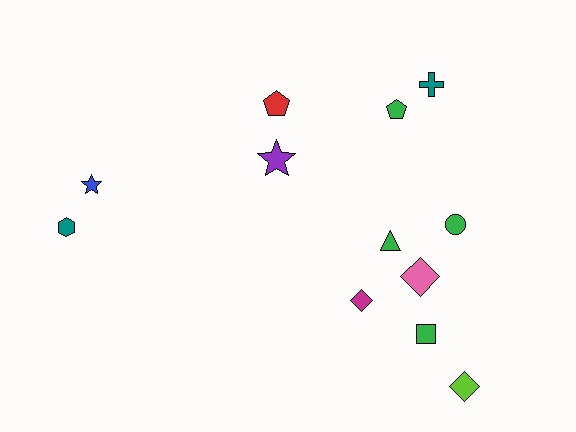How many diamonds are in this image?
There are 3 diamonds.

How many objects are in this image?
There are 12 objects.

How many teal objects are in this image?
There are 2 teal objects.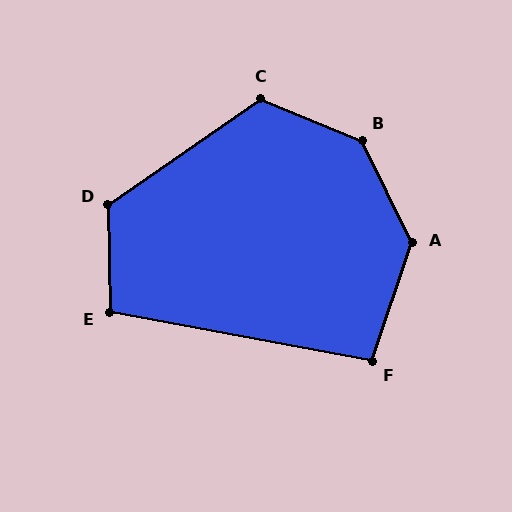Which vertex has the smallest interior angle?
F, at approximately 98 degrees.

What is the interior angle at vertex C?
Approximately 123 degrees (obtuse).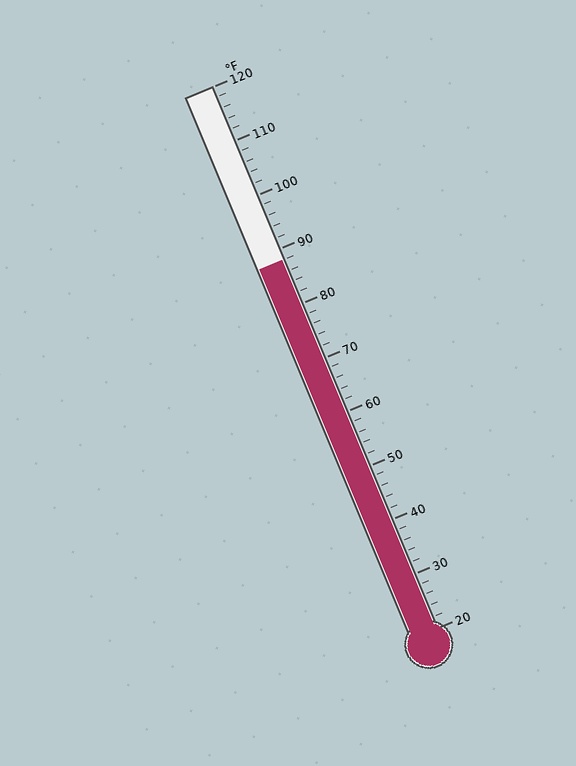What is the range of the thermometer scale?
The thermometer scale ranges from 20°F to 120°F.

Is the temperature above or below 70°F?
The temperature is above 70°F.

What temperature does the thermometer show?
The thermometer shows approximately 88°F.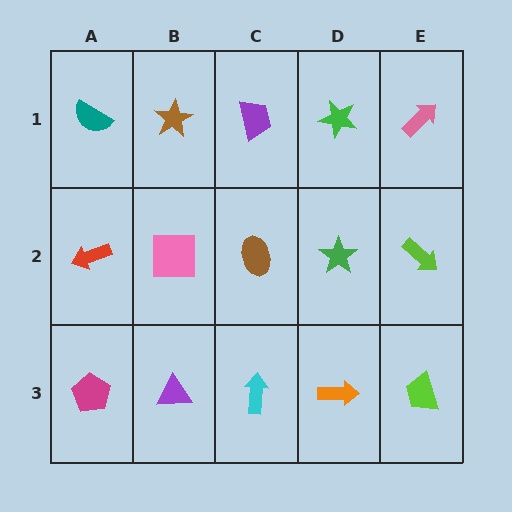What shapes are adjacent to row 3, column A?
A red arrow (row 2, column A), a purple triangle (row 3, column B).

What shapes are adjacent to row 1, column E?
A lime arrow (row 2, column E), a green star (row 1, column D).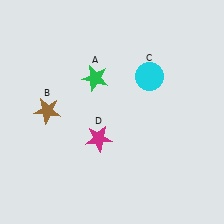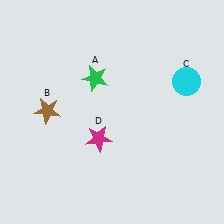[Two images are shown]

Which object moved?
The cyan circle (C) moved right.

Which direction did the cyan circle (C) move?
The cyan circle (C) moved right.